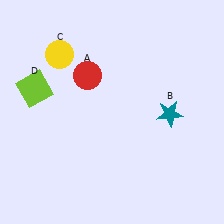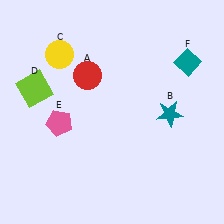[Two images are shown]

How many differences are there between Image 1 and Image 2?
There are 2 differences between the two images.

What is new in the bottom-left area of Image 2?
A pink pentagon (E) was added in the bottom-left area of Image 2.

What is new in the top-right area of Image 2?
A teal diamond (F) was added in the top-right area of Image 2.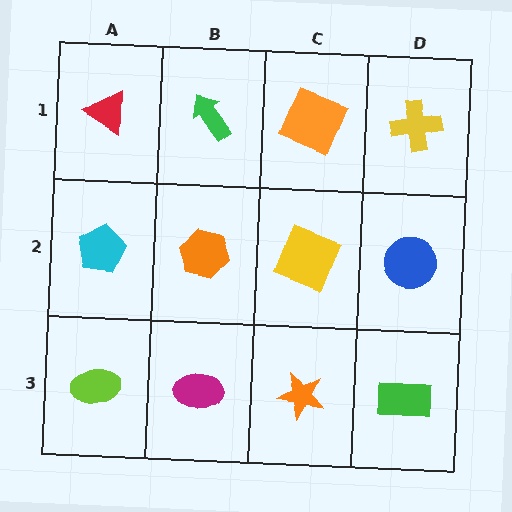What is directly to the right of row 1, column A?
A green arrow.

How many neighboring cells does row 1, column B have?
3.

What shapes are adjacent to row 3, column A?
A cyan pentagon (row 2, column A), a magenta ellipse (row 3, column B).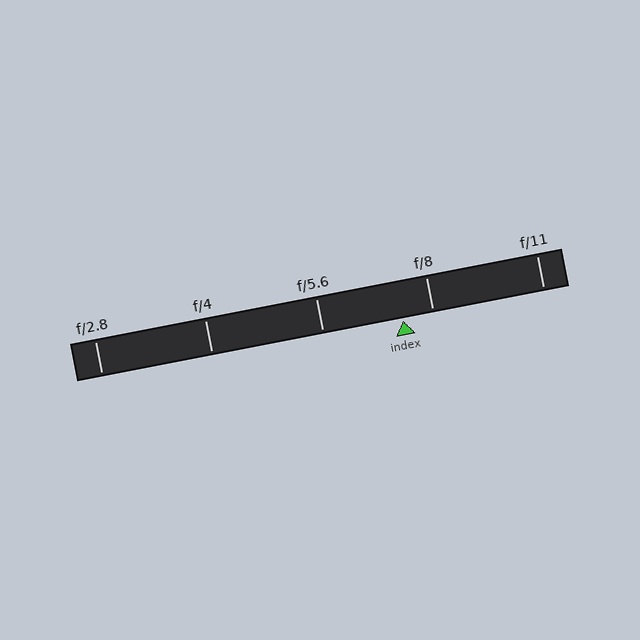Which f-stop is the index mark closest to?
The index mark is closest to f/8.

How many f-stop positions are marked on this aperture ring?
There are 5 f-stop positions marked.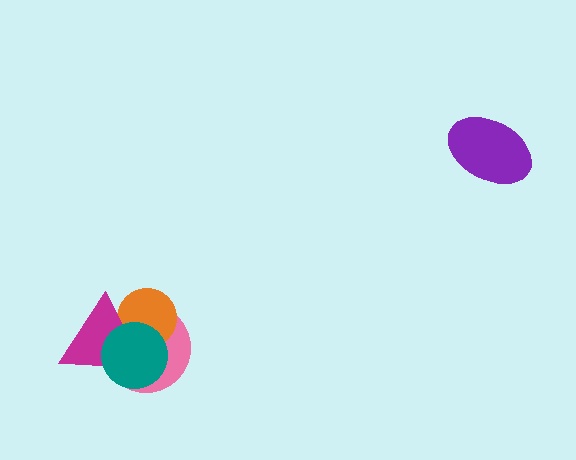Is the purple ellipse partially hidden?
No, no other shape covers it.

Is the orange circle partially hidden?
Yes, it is partially covered by another shape.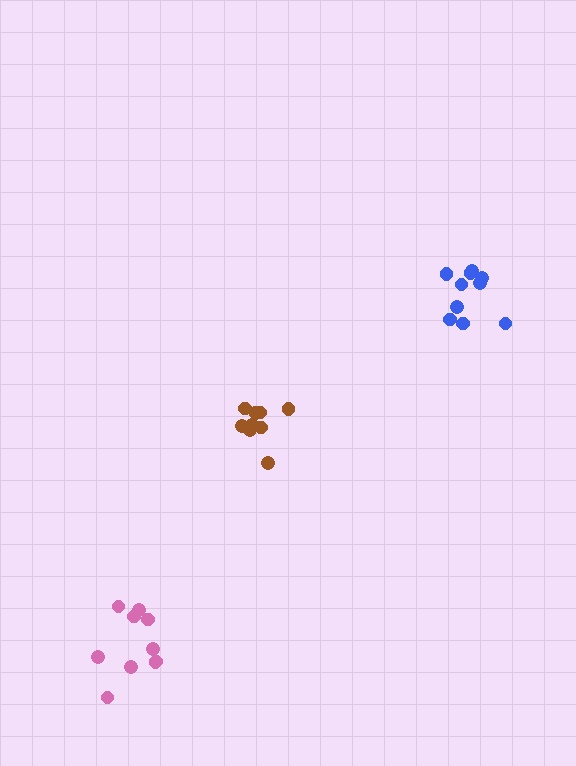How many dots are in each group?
Group 1: 10 dots, Group 2: 10 dots, Group 3: 10 dots (30 total).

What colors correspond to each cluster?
The clusters are colored: brown, blue, pink.